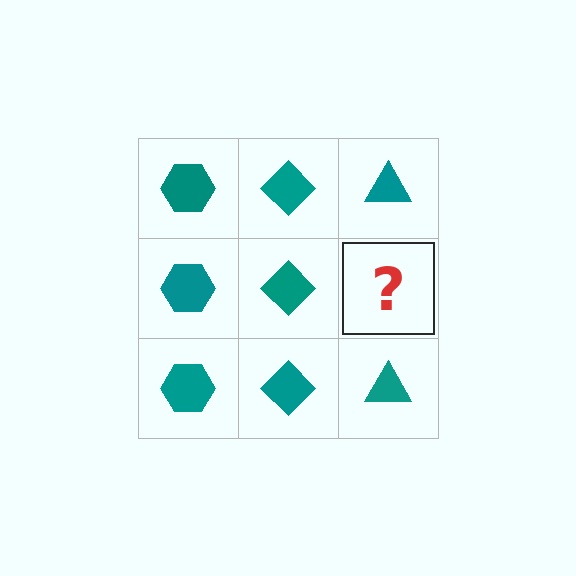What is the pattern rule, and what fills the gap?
The rule is that each column has a consistent shape. The gap should be filled with a teal triangle.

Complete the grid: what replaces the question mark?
The question mark should be replaced with a teal triangle.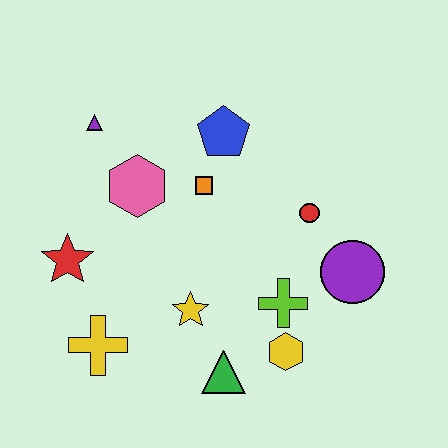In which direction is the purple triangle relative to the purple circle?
The purple triangle is to the left of the purple circle.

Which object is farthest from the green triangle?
The purple triangle is farthest from the green triangle.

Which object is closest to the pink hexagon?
The orange square is closest to the pink hexagon.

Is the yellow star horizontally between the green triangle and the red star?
Yes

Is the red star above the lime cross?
Yes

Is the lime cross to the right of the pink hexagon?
Yes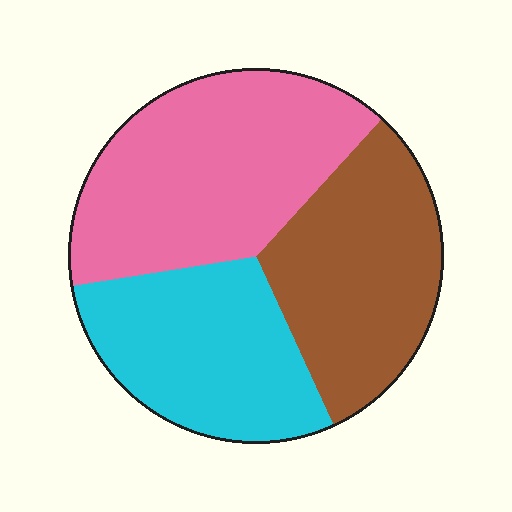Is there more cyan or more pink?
Pink.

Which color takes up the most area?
Pink, at roughly 40%.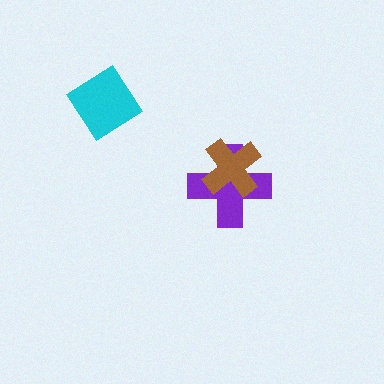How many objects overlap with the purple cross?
1 object overlaps with the purple cross.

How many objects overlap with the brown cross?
1 object overlaps with the brown cross.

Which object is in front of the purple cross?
The brown cross is in front of the purple cross.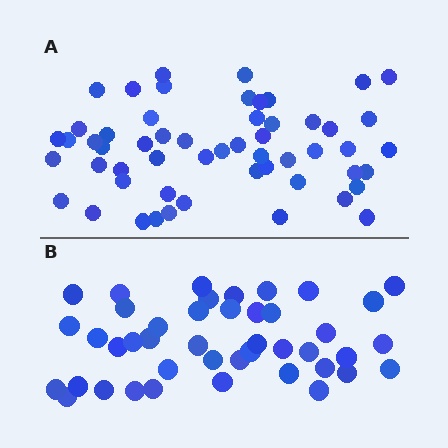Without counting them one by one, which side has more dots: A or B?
Region A (the top region) has more dots.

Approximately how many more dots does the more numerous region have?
Region A has roughly 12 or so more dots than region B.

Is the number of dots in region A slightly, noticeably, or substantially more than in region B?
Region A has noticeably more, but not dramatically so. The ratio is roughly 1.3 to 1.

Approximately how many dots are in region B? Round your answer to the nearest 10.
About 40 dots. (The exact count is 43, which rounds to 40.)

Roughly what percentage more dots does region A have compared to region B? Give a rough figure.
About 30% more.